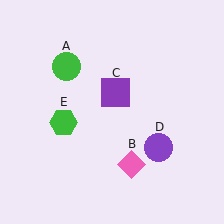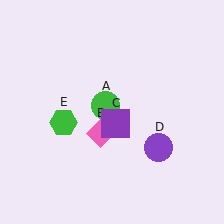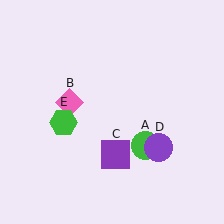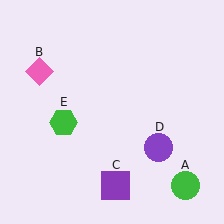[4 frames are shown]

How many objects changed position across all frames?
3 objects changed position: green circle (object A), pink diamond (object B), purple square (object C).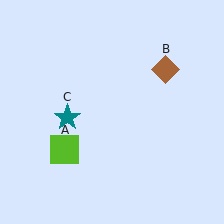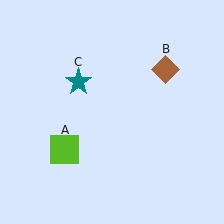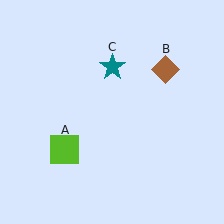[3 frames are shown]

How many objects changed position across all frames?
1 object changed position: teal star (object C).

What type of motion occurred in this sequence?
The teal star (object C) rotated clockwise around the center of the scene.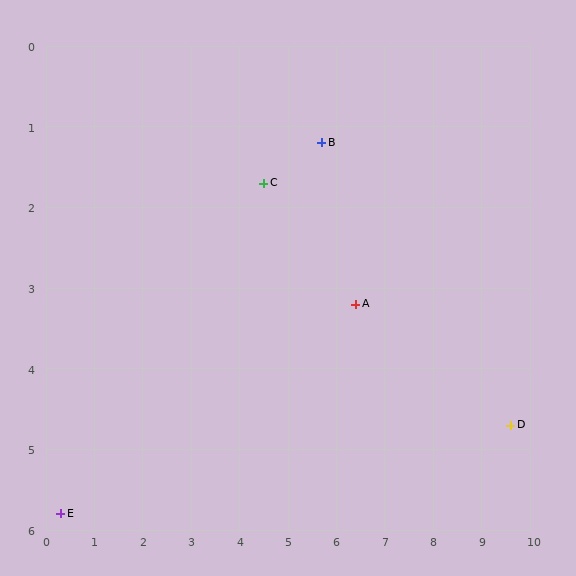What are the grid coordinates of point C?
Point C is at approximately (4.5, 1.7).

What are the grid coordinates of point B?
Point B is at approximately (5.7, 1.2).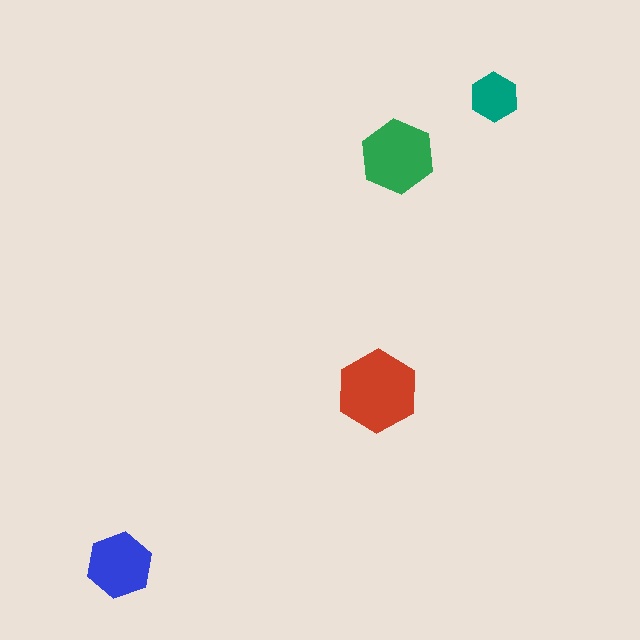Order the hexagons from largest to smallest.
the red one, the green one, the blue one, the teal one.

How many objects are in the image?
There are 4 objects in the image.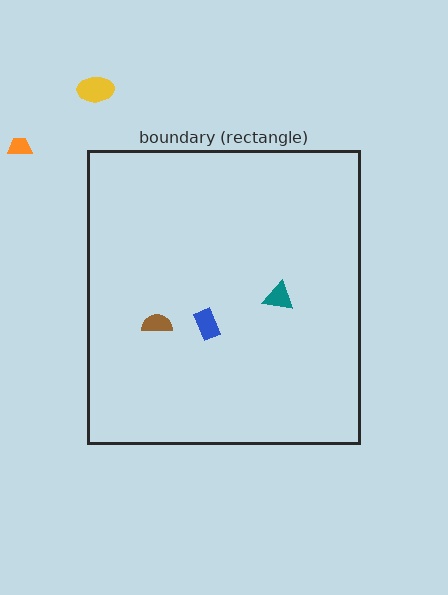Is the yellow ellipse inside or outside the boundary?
Outside.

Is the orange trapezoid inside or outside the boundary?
Outside.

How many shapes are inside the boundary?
3 inside, 2 outside.